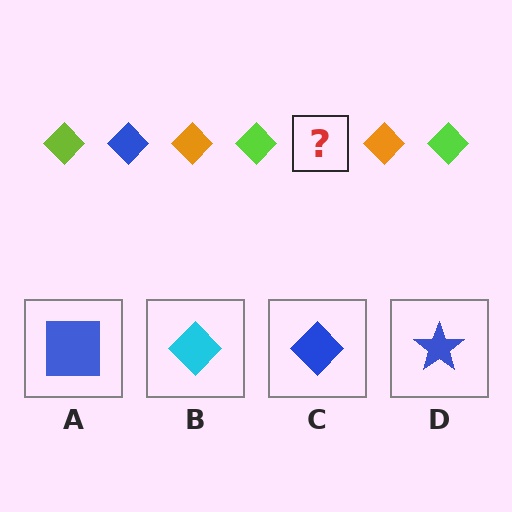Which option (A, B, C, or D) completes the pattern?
C.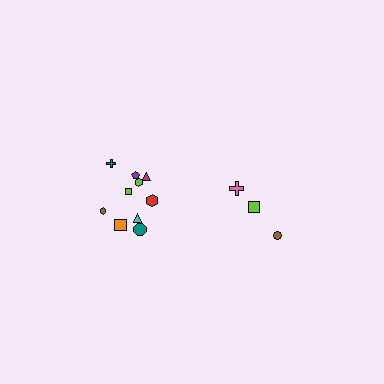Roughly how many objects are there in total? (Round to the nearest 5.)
Roughly 15 objects in total.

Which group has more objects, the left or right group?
The left group.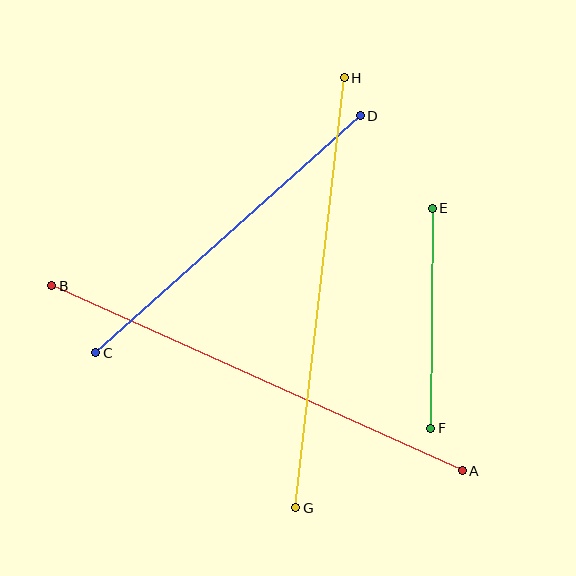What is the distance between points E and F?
The distance is approximately 220 pixels.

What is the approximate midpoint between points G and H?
The midpoint is at approximately (320, 293) pixels.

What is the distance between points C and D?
The distance is approximately 356 pixels.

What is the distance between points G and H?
The distance is approximately 433 pixels.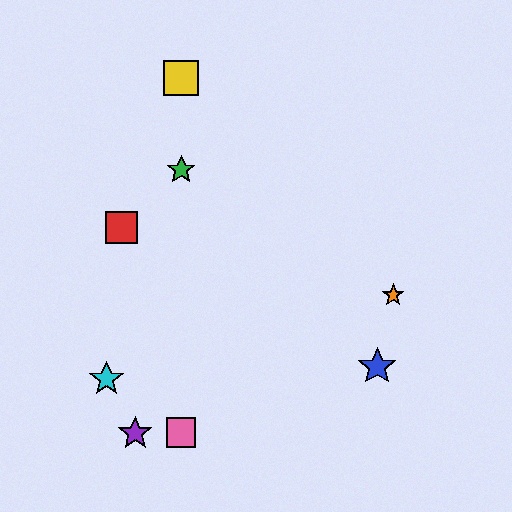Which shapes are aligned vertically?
The green star, the yellow square, the pink square are aligned vertically.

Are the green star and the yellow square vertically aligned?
Yes, both are at x≈181.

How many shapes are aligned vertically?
3 shapes (the green star, the yellow square, the pink square) are aligned vertically.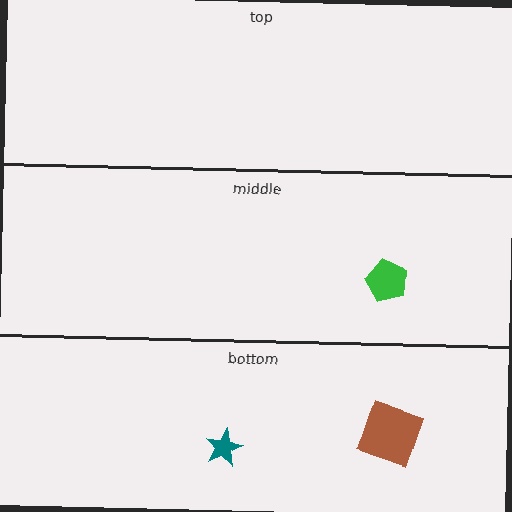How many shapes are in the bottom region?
2.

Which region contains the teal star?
The bottom region.